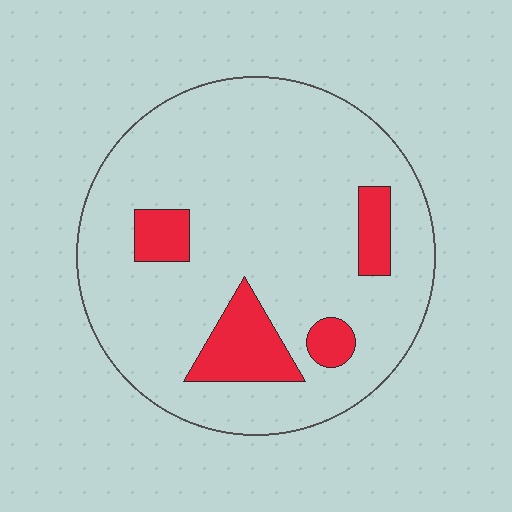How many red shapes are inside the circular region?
4.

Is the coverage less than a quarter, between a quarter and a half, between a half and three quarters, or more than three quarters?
Less than a quarter.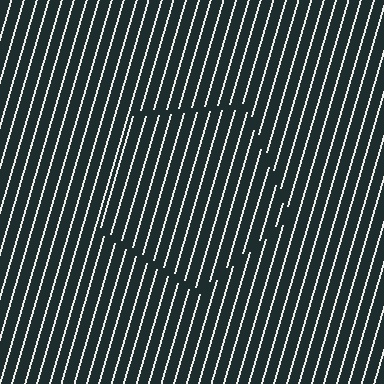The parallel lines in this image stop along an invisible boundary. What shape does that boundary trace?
An illusory pentagon. The interior of the shape contains the same grating, shifted by half a period — the contour is defined by the phase discontinuity where line-ends from the inner and outer gratings abut.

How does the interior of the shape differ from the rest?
The interior of the shape contains the same grating, shifted by half a period — the contour is defined by the phase discontinuity where line-ends from the inner and outer gratings abut.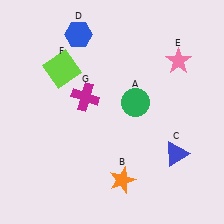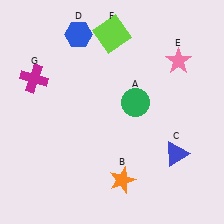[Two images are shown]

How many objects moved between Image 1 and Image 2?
2 objects moved between the two images.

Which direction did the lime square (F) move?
The lime square (F) moved right.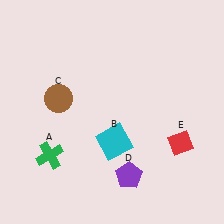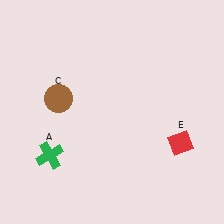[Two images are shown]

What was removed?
The cyan square (B), the purple pentagon (D) were removed in Image 2.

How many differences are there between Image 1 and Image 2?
There are 2 differences between the two images.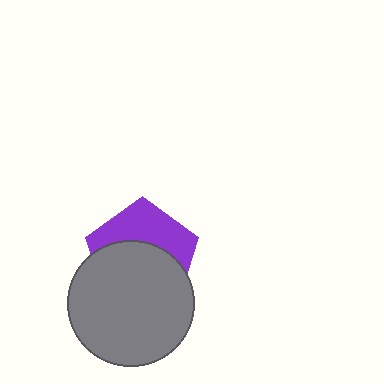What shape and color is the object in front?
The object in front is a gray circle.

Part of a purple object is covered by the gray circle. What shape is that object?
It is a pentagon.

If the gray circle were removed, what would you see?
You would see the complete purple pentagon.